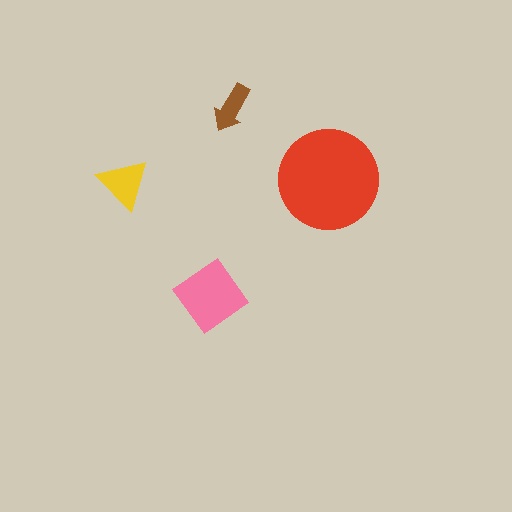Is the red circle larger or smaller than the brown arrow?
Larger.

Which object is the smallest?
The brown arrow.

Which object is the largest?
The red circle.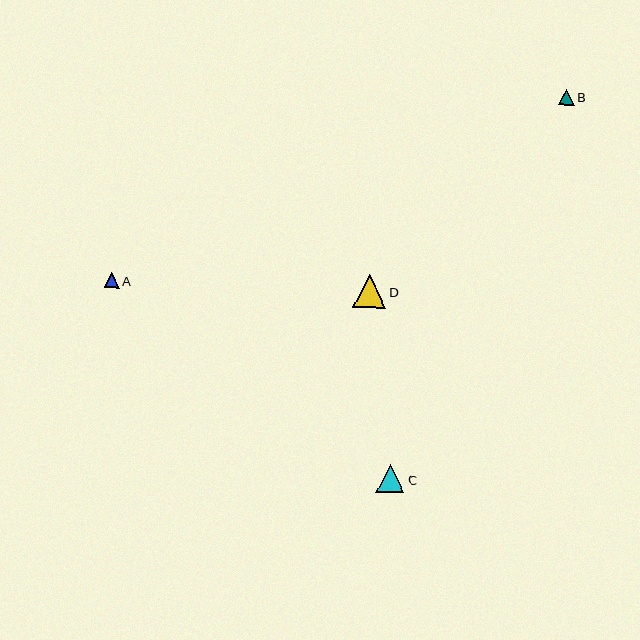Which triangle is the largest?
Triangle D is the largest with a size of approximately 33 pixels.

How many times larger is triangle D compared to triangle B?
Triangle D is approximately 2.1 times the size of triangle B.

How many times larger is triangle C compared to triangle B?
Triangle C is approximately 1.8 times the size of triangle B.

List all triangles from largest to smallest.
From largest to smallest: D, C, B, A.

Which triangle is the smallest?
Triangle A is the smallest with a size of approximately 15 pixels.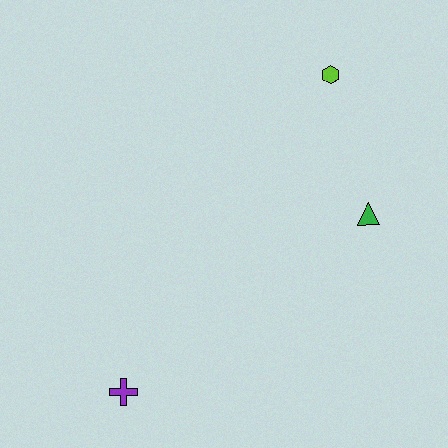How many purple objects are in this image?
There is 1 purple object.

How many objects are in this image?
There are 3 objects.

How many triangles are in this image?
There is 1 triangle.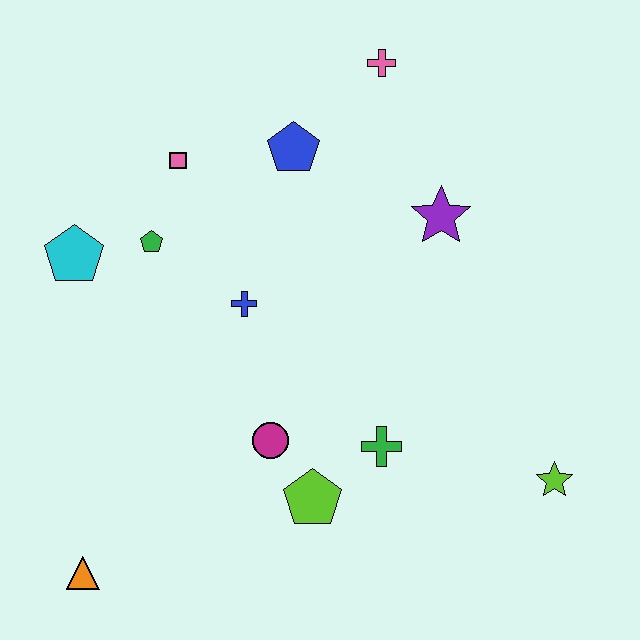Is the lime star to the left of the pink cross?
No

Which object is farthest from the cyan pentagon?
The lime star is farthest from the cyan pentagon.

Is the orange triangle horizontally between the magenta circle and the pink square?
No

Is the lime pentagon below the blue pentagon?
Yes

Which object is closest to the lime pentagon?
The magenta circle is closest to the lime pentagon.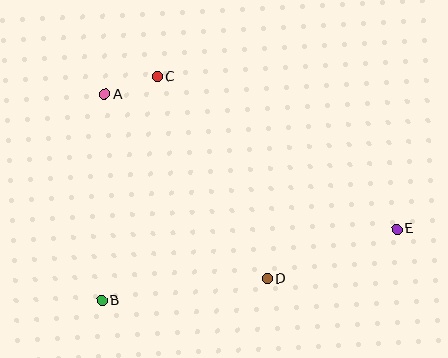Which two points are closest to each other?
Points A and C are closest to each other.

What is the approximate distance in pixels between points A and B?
The distance between A and B is approximately 206 pixels.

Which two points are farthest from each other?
Points A and E are farthest from each other.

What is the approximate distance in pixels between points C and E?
The distance between C and E is approximately 284 pixels.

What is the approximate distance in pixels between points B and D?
The distance between B and D is approximately 166 pixels.